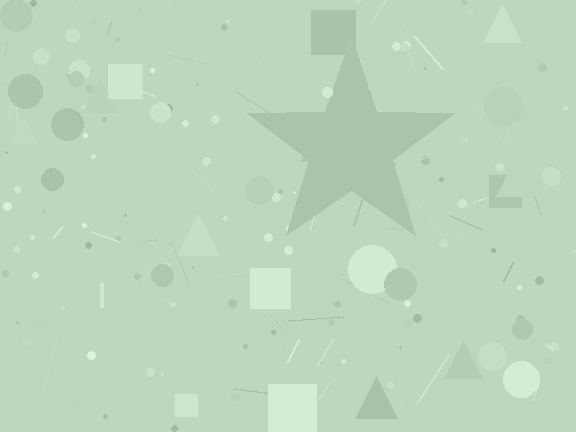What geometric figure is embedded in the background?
A star is embedded in the background.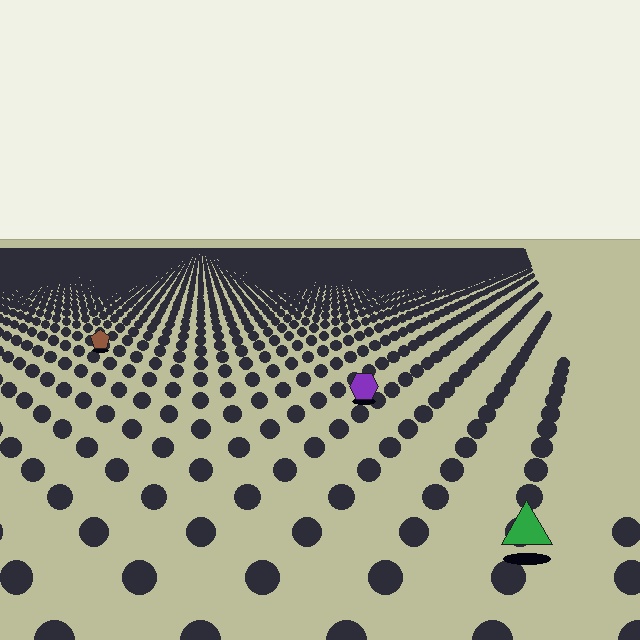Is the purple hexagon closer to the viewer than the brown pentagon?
Yes. The purple hexagon is closer — you can tell from the texture gradient: the ground texture is coarser near it.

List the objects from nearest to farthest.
From nearest to farthest: the green triangle, the purple hexagon, the brown pentagon.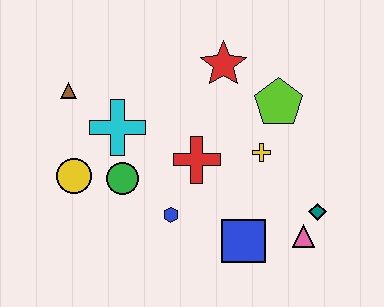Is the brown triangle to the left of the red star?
Yes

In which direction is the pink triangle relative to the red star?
The pink triangle is below the red star.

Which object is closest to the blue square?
The pink triangle is closest to the blue square.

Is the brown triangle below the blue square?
No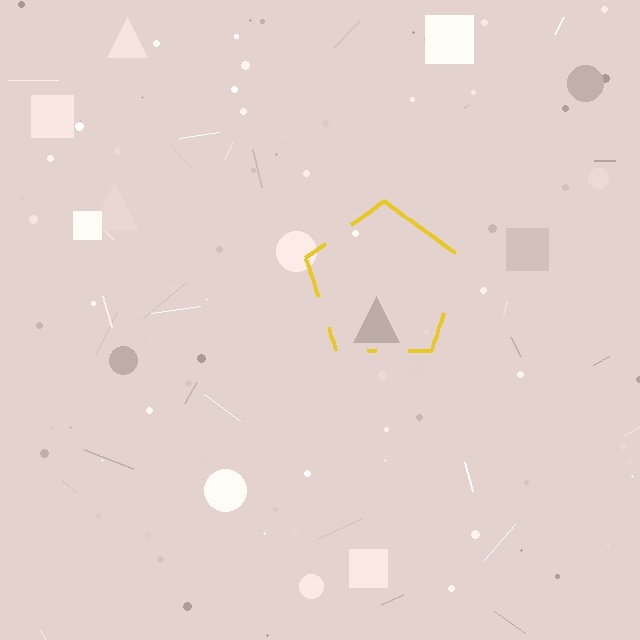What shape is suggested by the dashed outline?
The dashed outline suggests a pentagon.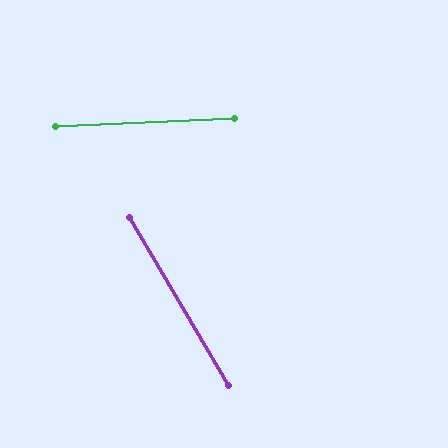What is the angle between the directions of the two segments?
Approximately 62 degrees.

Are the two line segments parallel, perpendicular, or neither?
Neither parallel nor perpendicular — they differ by about 62°.